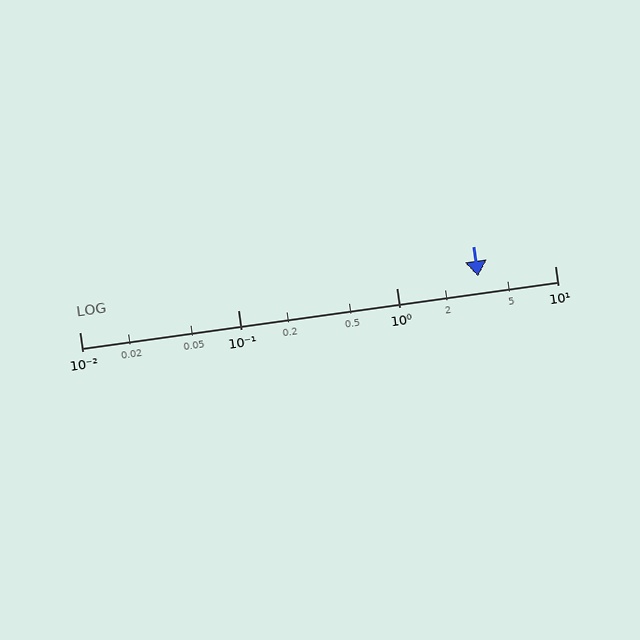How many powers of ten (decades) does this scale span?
The scale spans 3 decades, from 0.01 to 10.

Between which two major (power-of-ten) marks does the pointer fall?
The pointer is between 1 and 10.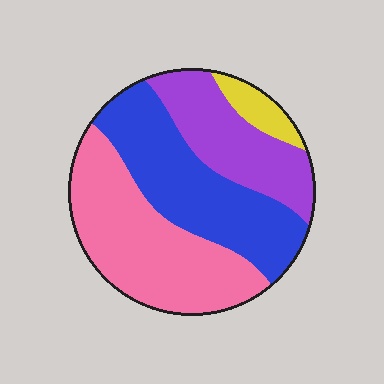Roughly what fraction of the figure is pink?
Pink takes up about three eighths (3/8) of the figure.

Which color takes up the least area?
Yellow, at roughly 5%.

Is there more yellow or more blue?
Blue.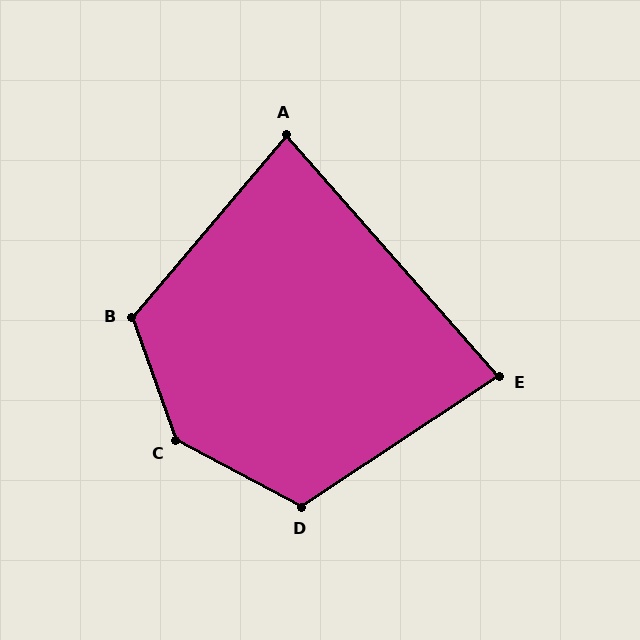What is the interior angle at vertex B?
Approximately 120 degrees (obtuse).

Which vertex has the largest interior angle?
C, at approximately 137 degrees.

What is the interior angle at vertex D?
Approximately 119 degrees (obtuse).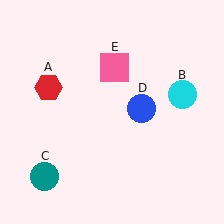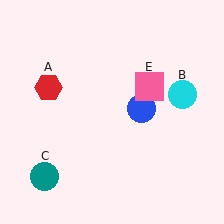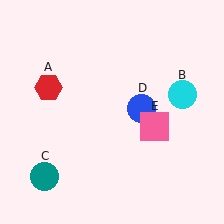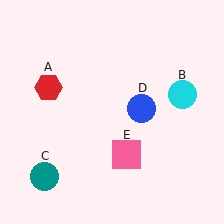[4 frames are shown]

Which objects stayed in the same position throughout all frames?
Red hexagon (object A) and cyan circle (object B) and teal circle (object C) and blue circle (object D) remained stationary.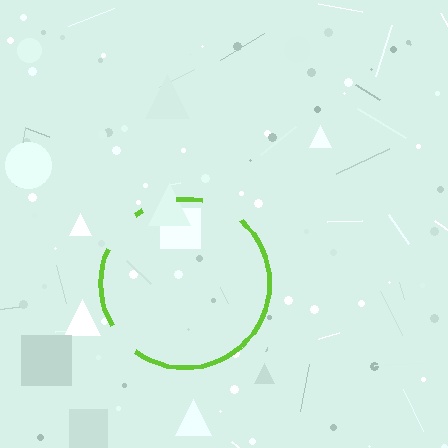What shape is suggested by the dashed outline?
The dashed outline suggests a circle.